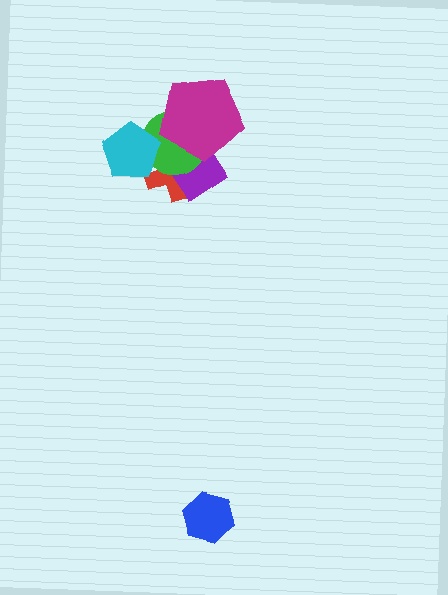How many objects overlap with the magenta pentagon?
2 objects overlap with the magenta pentagon.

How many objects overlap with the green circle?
4 objects overlap with the green circle.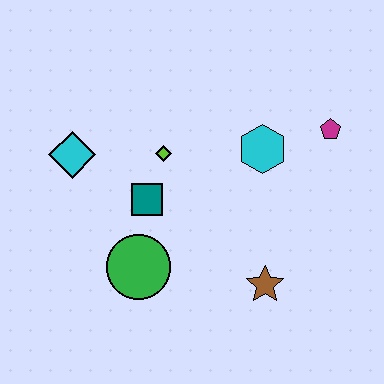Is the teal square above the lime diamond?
No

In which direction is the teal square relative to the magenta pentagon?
The teal square is to the left of the magenta pentagon.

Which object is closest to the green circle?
The teal square is closest to the green circle.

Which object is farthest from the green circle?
The magenta pentagon is farthest from the green circle.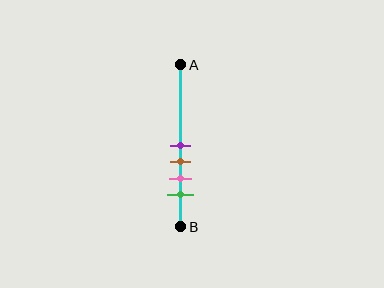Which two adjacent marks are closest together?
The purple and brown marks are the closest adjacent pair.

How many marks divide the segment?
There are 4 marks dividing the segment.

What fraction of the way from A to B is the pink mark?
The pink mark is approximately 70% (0.7) of the way from A to B.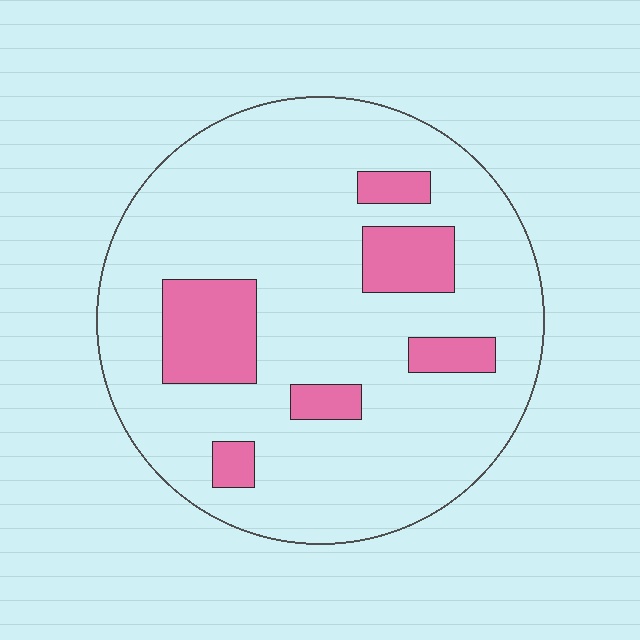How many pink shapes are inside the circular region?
6.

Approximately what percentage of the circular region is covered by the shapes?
Approximately 15%.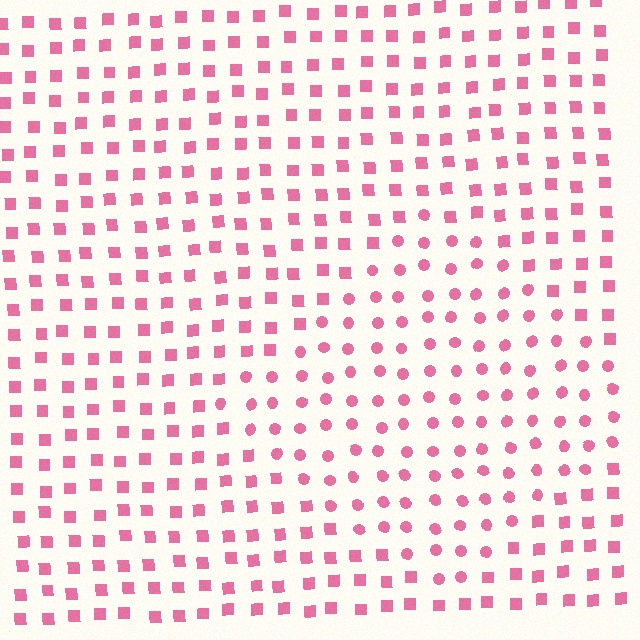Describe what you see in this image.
The image is filled with small pink elements arranged in a uniform grid. A diamond-shaped region contains circles, while the surrounding area contains squares. The boundary is defined purely by the change in element shape.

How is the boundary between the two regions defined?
The boundary is defined by a change in element shape: circles inside vs. squares outside. All elements share the same color and spacing.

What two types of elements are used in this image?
The image uses circles inside the diamond region and squares outside it.